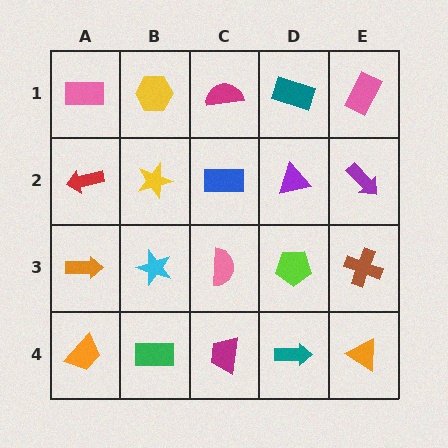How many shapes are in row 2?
5 shapes.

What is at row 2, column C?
A blue rectangle.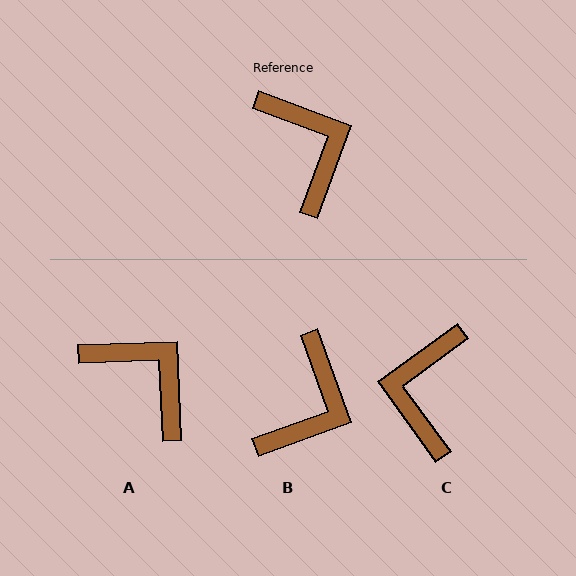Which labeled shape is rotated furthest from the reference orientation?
C, about 146 degrees away.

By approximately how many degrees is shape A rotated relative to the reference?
Approximately 23 degrees counter-clockwise.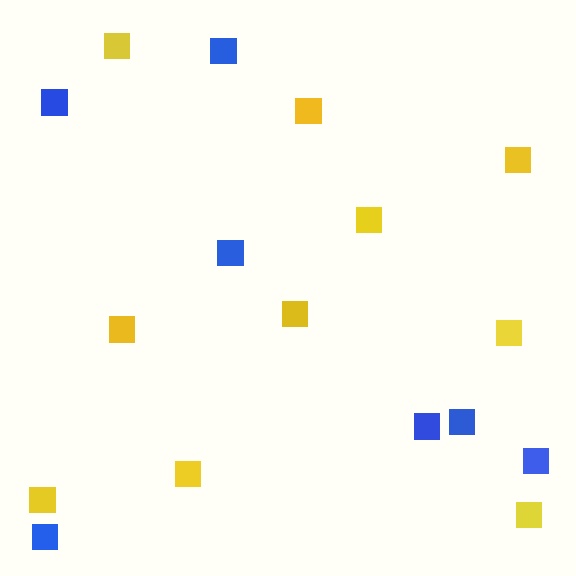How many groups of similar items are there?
There are 2 groups: one group of yellow squares (10) and one group of blue squares (7).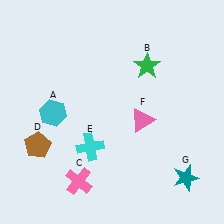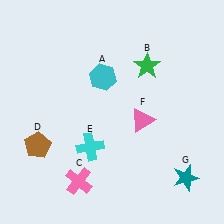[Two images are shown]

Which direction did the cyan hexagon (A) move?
The cyan hexagon (A) moved right.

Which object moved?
The cyan hexagon (A) moved right.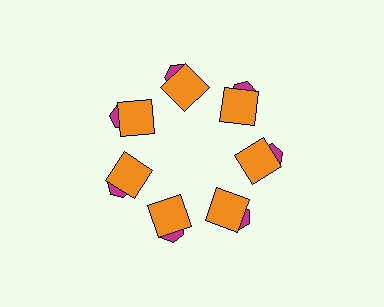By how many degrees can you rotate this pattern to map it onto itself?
The pattern maps onto itself every 51 degrees of rotation.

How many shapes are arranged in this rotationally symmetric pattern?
There are 14 shapes, arranged in 7 groups of 2.